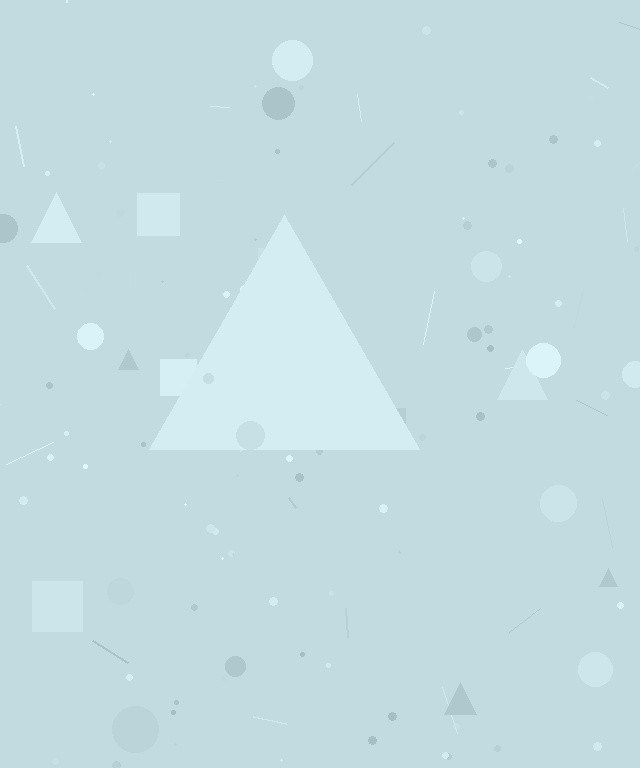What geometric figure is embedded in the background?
A triangle is embedded in the background.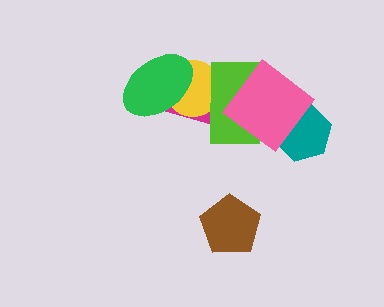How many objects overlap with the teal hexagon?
1 object overlaps with the teal hexagon.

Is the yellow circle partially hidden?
Yes, it is partially covered by another shape.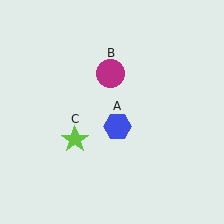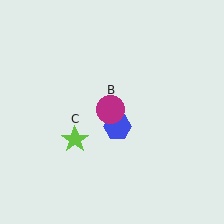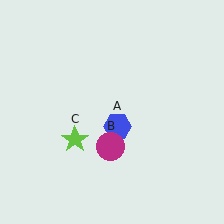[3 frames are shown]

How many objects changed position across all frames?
1 object changed position: magenta circle (object B).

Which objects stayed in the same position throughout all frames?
Blue hexagon (object A) and lime star (object C) remained stationary.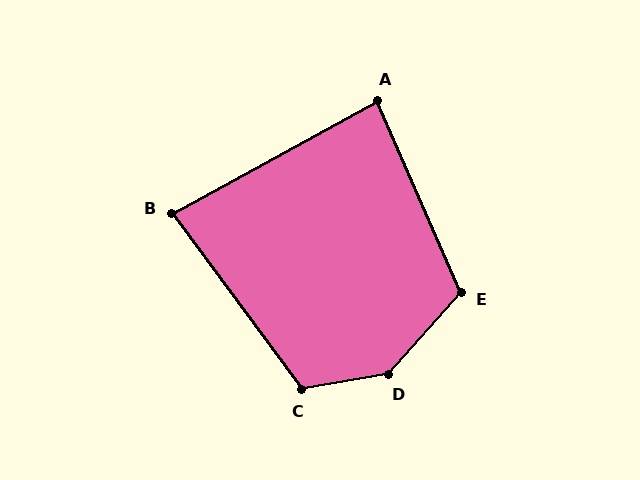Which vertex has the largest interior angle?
D, at approximately 142 degrees.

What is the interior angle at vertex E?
Approximately 114 degrees (obtuse).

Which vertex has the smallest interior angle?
B, at approximately 83 degrees.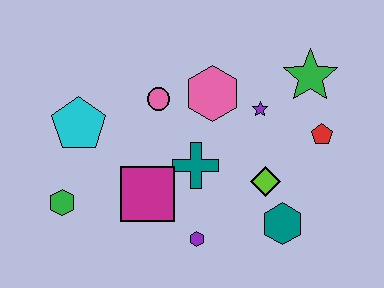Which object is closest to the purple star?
The pink hexagon is closest to the purple star.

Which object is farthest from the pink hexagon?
The green hexagon is farthest from the pink hexagon.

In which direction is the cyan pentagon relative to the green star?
The cyan pentagon is to the left of the green star.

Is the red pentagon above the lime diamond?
Yes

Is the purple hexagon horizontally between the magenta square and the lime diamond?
Yes